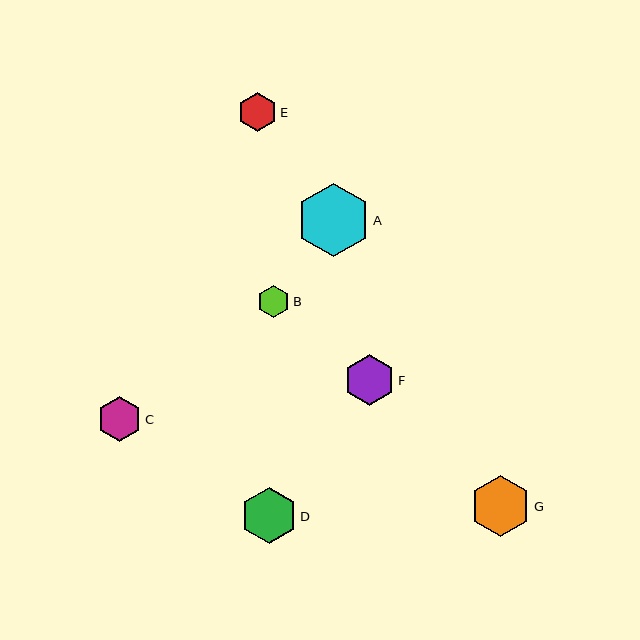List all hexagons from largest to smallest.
From largest to smallest: A, G, D, F, C, E, B.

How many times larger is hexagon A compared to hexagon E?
Hexagon A is approximately 1.9 times the size of hexagon E.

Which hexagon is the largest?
Hexagon A is the largest with a size of approximately 74 pixels.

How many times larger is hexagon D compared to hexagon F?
Hexagon D is approximately 1.1 times the size of hexagon F.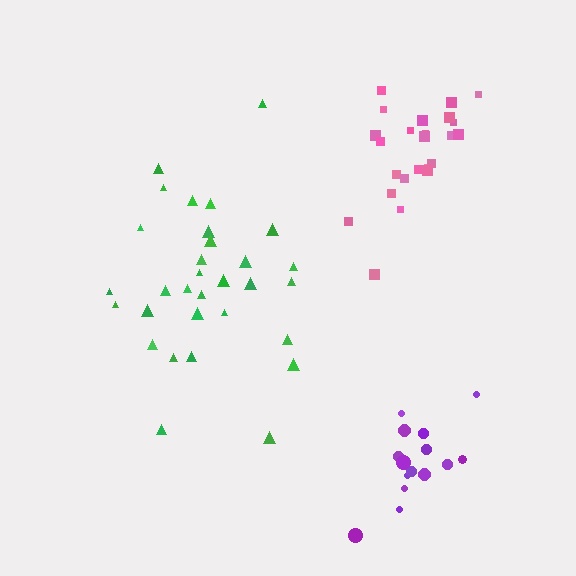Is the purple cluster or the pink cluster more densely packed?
Pink.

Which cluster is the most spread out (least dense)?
Green.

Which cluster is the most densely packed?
Pink.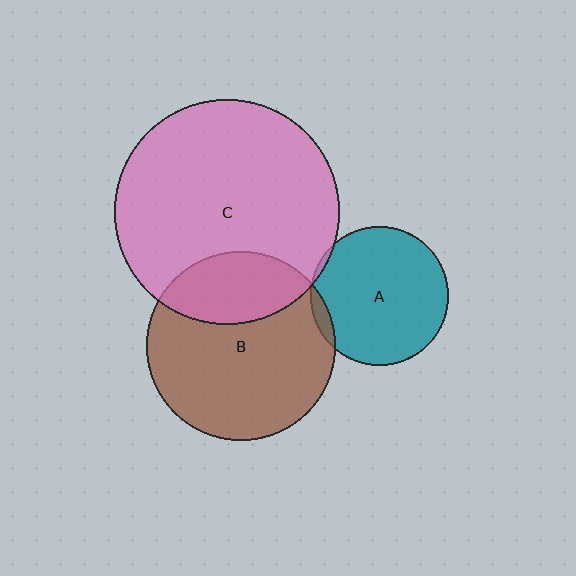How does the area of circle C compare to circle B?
Approximately 1.4 times.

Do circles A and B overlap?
Yes.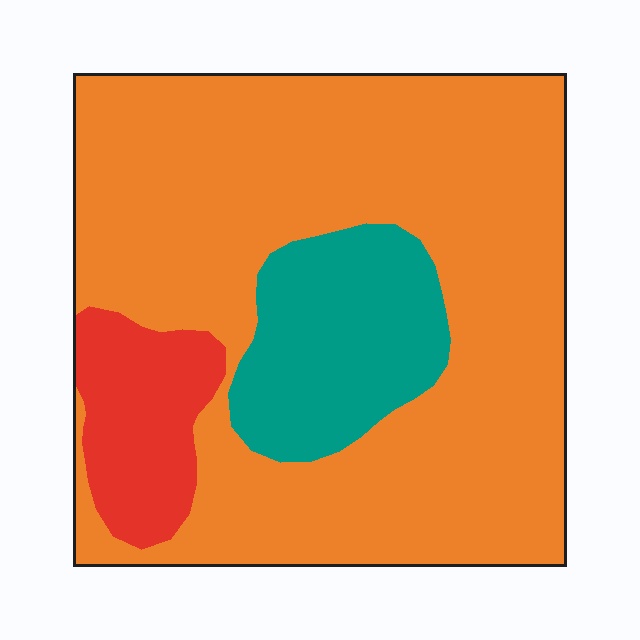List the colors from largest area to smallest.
From largest to smallest: orange, teal, red.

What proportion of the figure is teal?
Teal covers roughly 15% of the figure.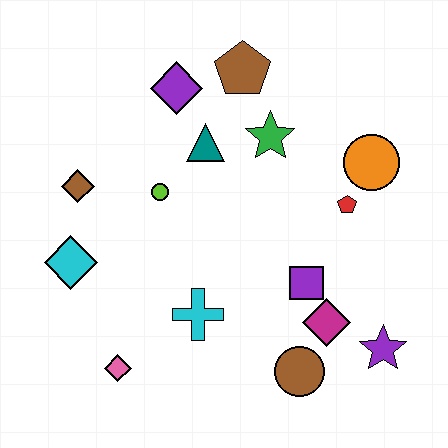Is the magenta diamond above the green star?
No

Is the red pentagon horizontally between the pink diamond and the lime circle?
No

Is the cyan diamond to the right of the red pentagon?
No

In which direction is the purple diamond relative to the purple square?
The purple diamond is above the purple square.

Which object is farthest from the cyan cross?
The brown pentagon is farthest from the cyan cross.